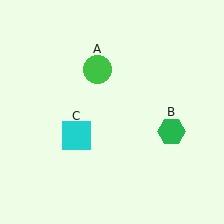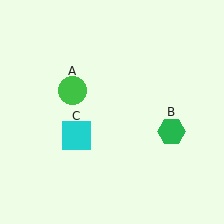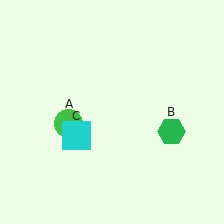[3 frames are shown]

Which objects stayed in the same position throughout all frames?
Green hexagon (object B) and cyan square (object C) remained stationary.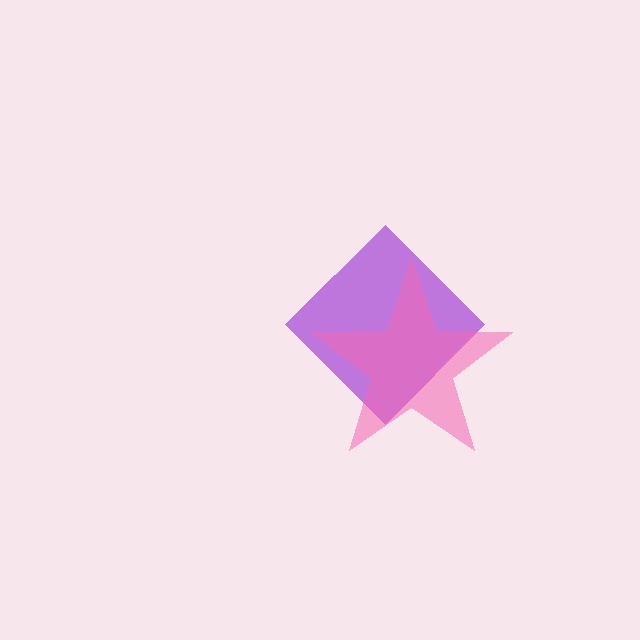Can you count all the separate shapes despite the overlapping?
Yes, there are 2 separate shapes.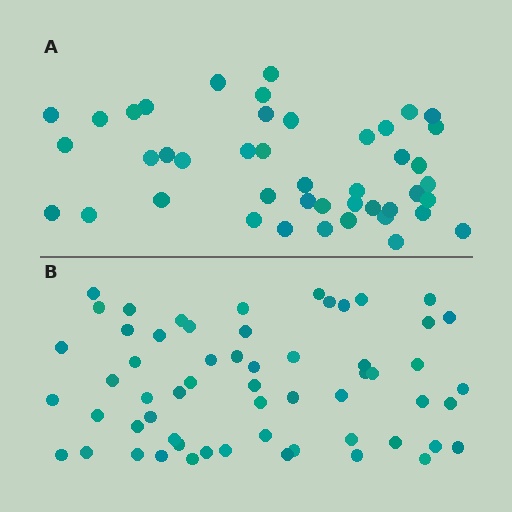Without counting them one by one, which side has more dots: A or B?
Region B (the bottom region) has more dots.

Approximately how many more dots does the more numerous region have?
Region B has approximately 15 more dots than region A.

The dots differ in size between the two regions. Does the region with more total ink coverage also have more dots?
No. Region A has more total ink coverage because its dots are larger, but region B actually contains more individual dots. Total area can be misleading — the number of items is what matters here.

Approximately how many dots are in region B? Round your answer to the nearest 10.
About 60 dots. (The exact count is 59, which rounds to 60.)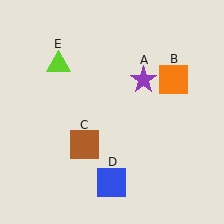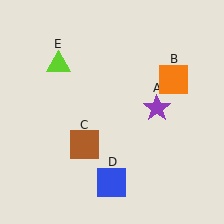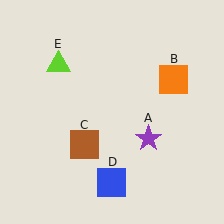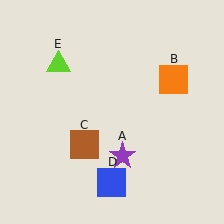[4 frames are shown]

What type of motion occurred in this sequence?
The purple star (object A) rotated clockwise around the center of the scene.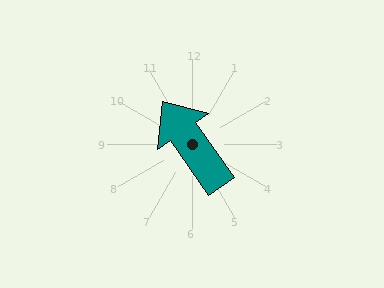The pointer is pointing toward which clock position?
Roughly 11 o'clock.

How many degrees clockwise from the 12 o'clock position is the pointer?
Approximately 325 degrees.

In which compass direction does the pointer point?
Northwest.